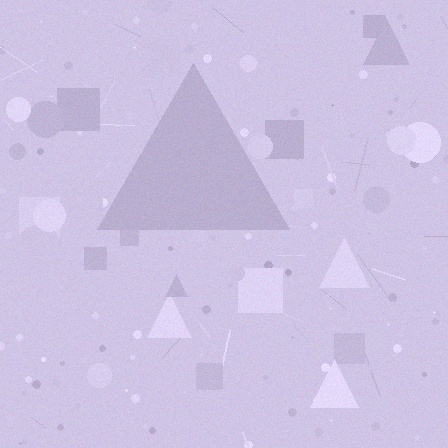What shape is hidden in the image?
A triangle is hidden in the image.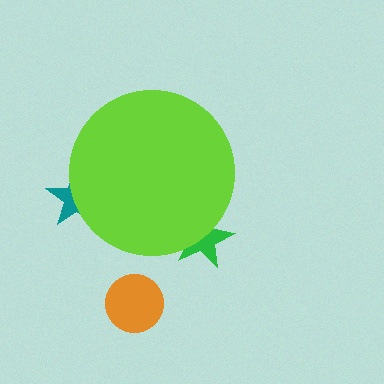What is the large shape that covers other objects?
A lime circle.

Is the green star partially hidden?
Yes, the green star is partially hidden behind the lime circle.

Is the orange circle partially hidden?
No, the orange circle is fully visible.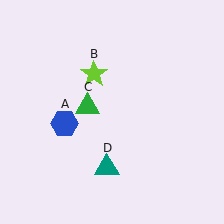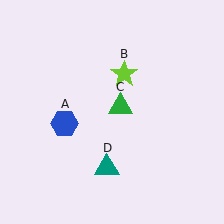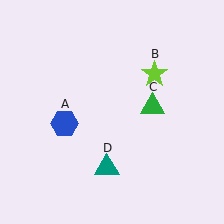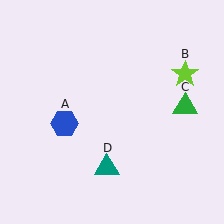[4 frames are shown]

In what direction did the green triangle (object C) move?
The green triangle (object C) moved right.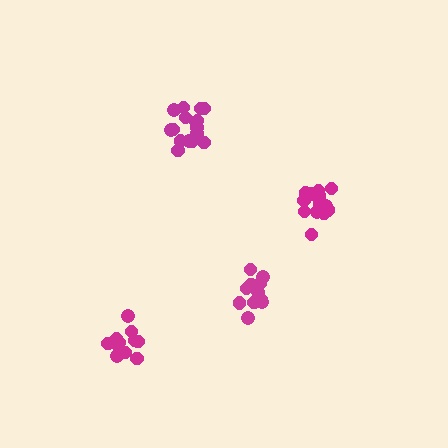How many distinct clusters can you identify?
There are 4 distinct clusters.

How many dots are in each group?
Group 1: 16 dots, Group 2: 16 dots, Group 3: 12 dots, Group 4: 11 dots (55 total).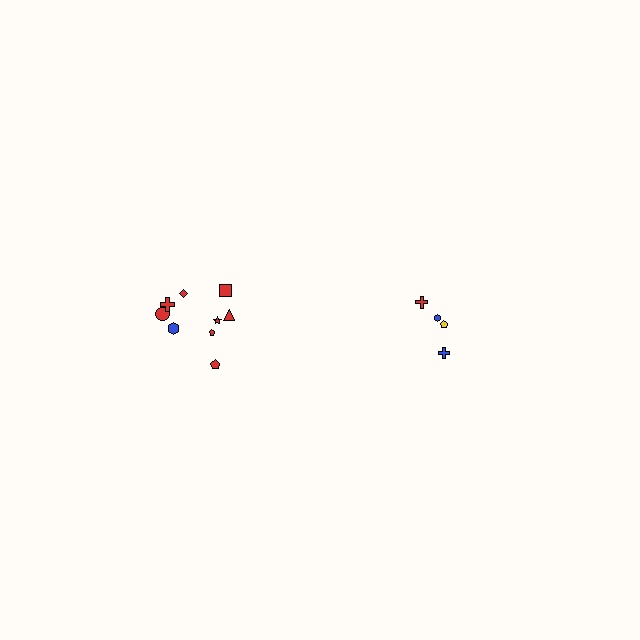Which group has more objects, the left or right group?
The left group.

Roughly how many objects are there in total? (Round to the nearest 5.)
Roughly 15 objects in total.